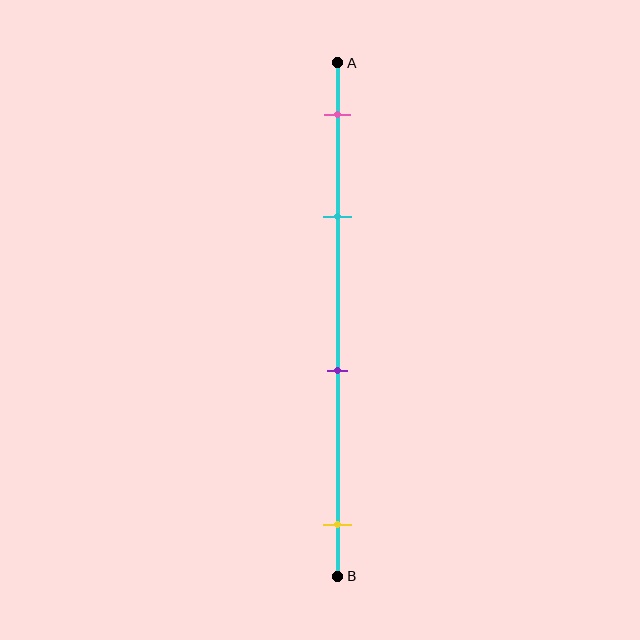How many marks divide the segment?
There are 4 marks dividing the segment.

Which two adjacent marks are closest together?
The pink and cyan marks are the closest adjacent pair.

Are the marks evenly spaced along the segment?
No, the marks are not evenly spaced.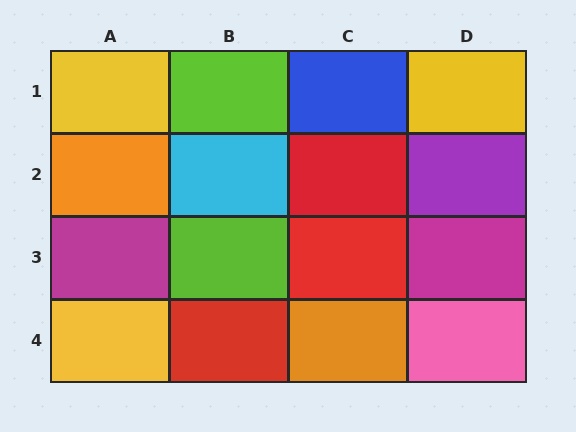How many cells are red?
3 cells are red.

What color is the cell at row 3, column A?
Magenta.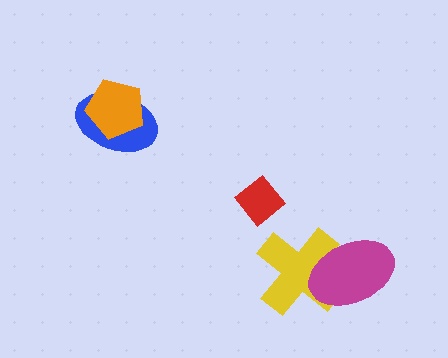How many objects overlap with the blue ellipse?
1 object overlaps with the blue ellipse.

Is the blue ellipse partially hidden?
Yes, it is partially covered by another shape.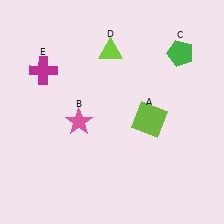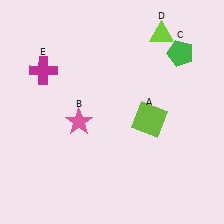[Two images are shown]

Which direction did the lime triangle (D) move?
The lime triangle (D) moved right.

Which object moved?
The lime triangle (D) moved right.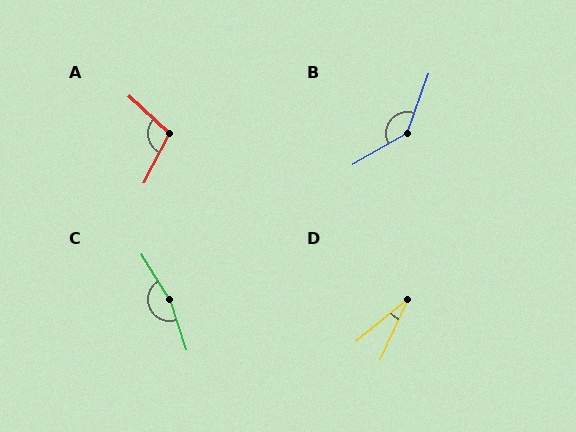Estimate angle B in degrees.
Approximately 140 degrees.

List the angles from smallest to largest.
D (25°), A (105°), B (140°), C (166°).